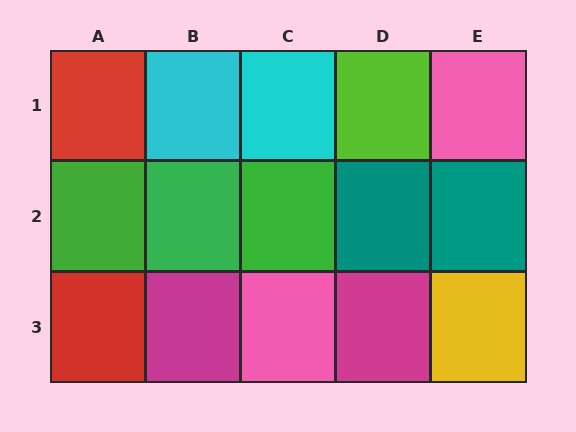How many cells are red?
2 cells are red.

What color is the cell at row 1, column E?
Pink.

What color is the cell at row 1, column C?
Cyan.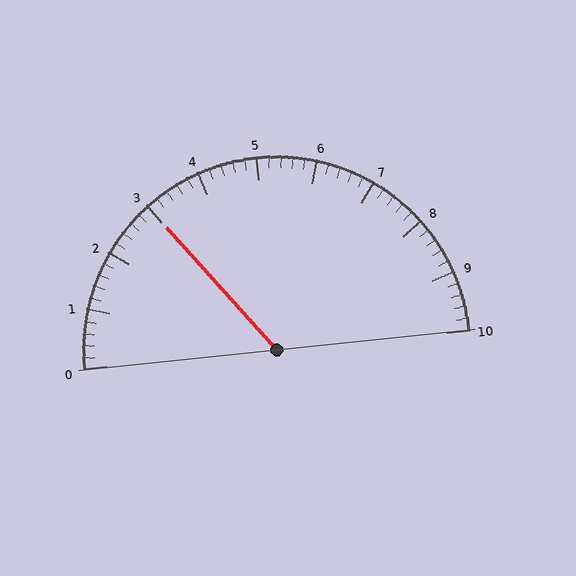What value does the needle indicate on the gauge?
The needle indicates approximately 3.0.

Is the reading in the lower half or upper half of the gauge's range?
The reading is in the lower half of the range (0 to 10).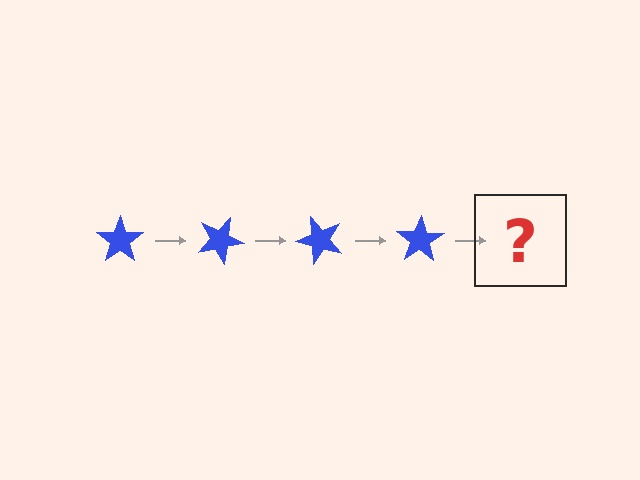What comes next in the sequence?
The next element should be a blue star rotated 100 degrees.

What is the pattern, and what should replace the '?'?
The pattern is that the star rotates 25 degrees each step. The '?' should be a blue star rotated 100 degrees.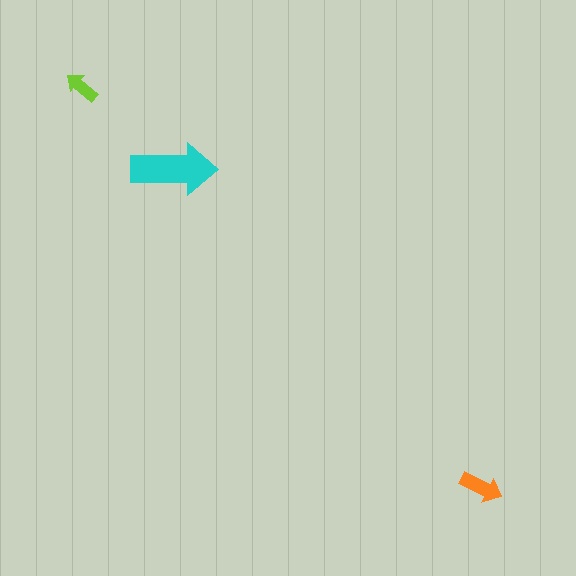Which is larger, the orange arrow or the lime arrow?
The orange one.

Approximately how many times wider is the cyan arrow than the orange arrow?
About 2 times wider.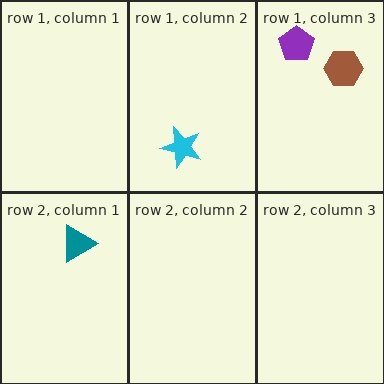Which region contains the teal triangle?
The row 2, column 1 region.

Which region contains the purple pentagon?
The row 1, column 3 region.